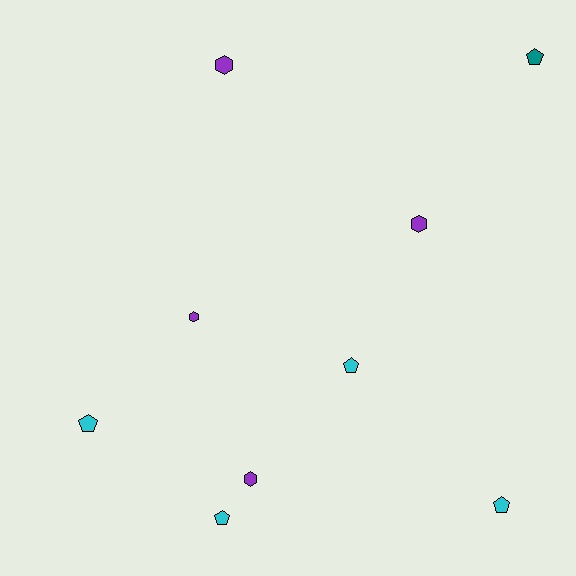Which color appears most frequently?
Cyan, with 4 objects.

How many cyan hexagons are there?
There are no cyan hexagons.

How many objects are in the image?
There are 9 objects.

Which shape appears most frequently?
Pentagon, with 5 objects.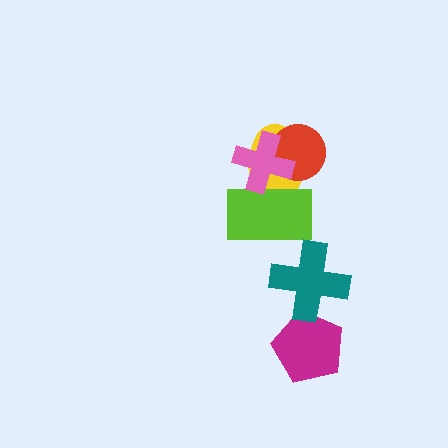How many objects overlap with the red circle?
2 objects overlap with the red circle.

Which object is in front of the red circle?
The pink cross is in front of the red circle.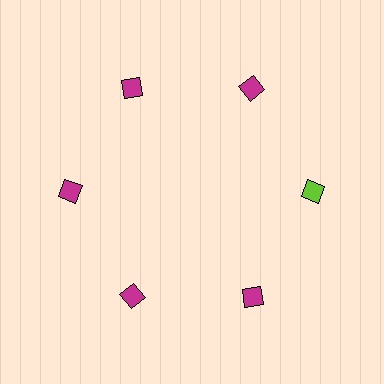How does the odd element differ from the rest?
It has a different color: lime instead of magenta.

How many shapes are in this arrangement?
There are 6 shapes arranged in a ring pattern.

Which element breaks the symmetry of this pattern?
The lime diamond at roughly the 3 o'clock position breaks the symmetry. All other shapes are magenta diamonds.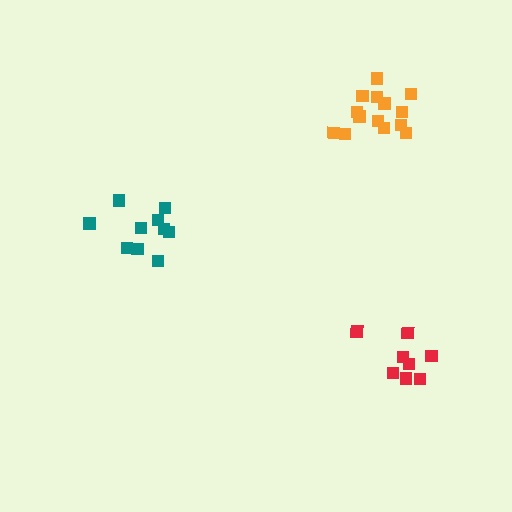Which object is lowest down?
The red cluster is bottommost.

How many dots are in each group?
Group 1: 14 dots, Group 2: 10 dots, Group 3: 8 dots (32 total).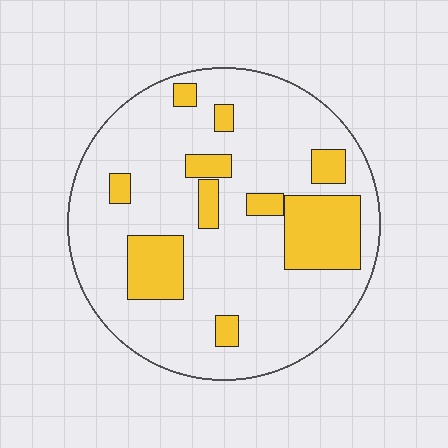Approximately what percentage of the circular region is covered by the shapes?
Approximately 20%.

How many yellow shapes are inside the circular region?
10.